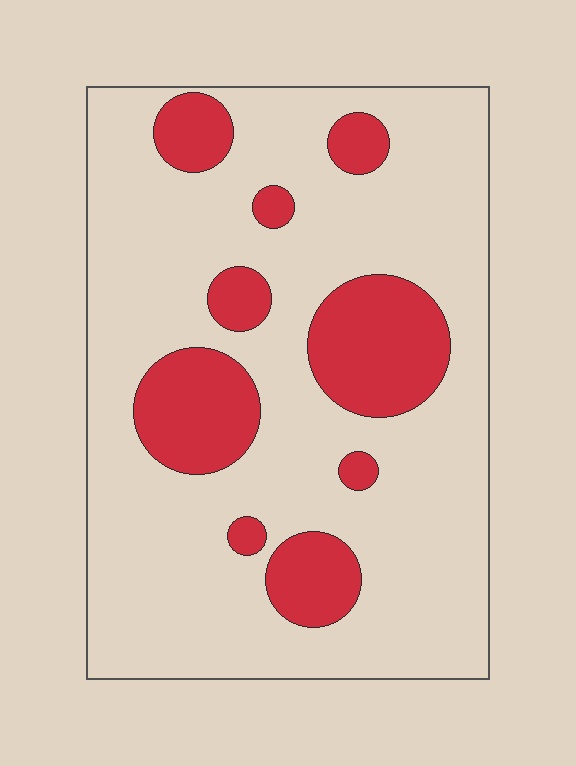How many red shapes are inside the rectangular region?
9.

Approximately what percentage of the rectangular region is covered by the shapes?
Approximately 20%.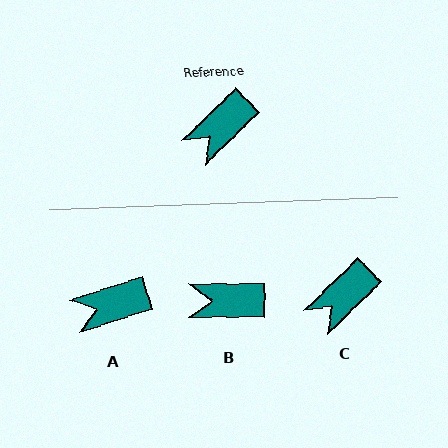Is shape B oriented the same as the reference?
No, it is off by about 44 degrees.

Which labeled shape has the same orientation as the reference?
C.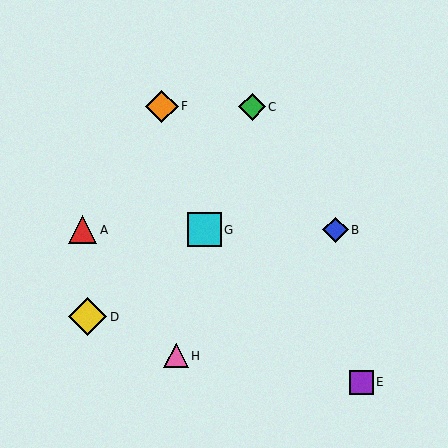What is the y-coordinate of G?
Object G is at y≈230.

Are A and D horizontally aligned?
No, A is at y≈230 and D is at y≈317.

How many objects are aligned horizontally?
3 objects (A, B, G) are aligned horizontally.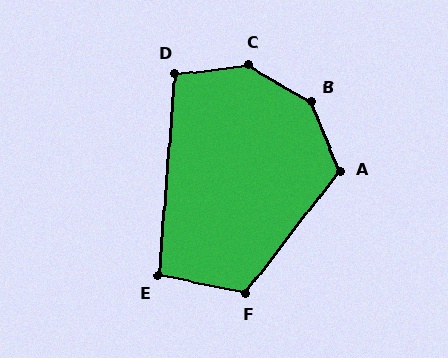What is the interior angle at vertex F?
Approximately 116 degrees (obtuse).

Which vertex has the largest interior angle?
C, at approximately 143 degrees.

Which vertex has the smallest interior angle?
E, at approximately 97 degrees.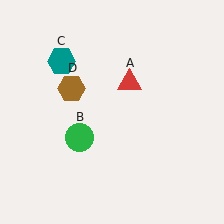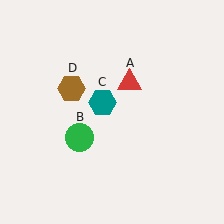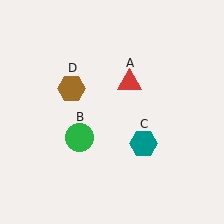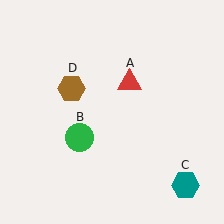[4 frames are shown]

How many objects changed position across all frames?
1 object changed position: teal hexagon (object C).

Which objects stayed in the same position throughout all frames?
Red triangle (object A) and green circle (object B) and brown hexagon (object D) remained stationary.